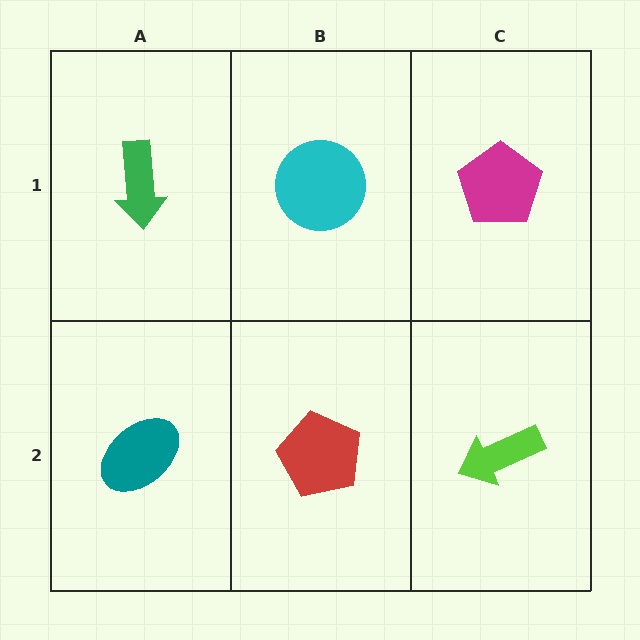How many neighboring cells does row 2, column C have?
2.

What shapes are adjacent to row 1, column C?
A lime arrow (row 2, column C), a cyan circle (row 1, column B).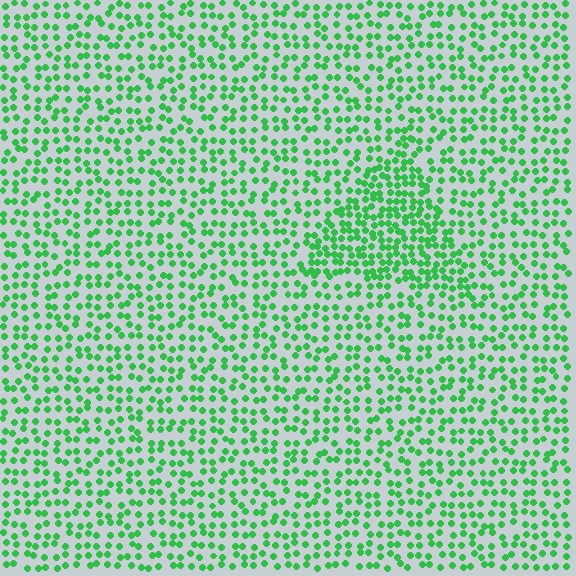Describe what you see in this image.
The image contains small green elements arranged at two different densities. A triangle-shaped region is visible where the elements are more densely packed than the surrounding area.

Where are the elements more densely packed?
The elements are more densely packed inside the triangle boundary.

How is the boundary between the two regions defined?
The boundary is defined by a change in element density (approximately 1.7x ratio). All elements are the same color, size, and shape.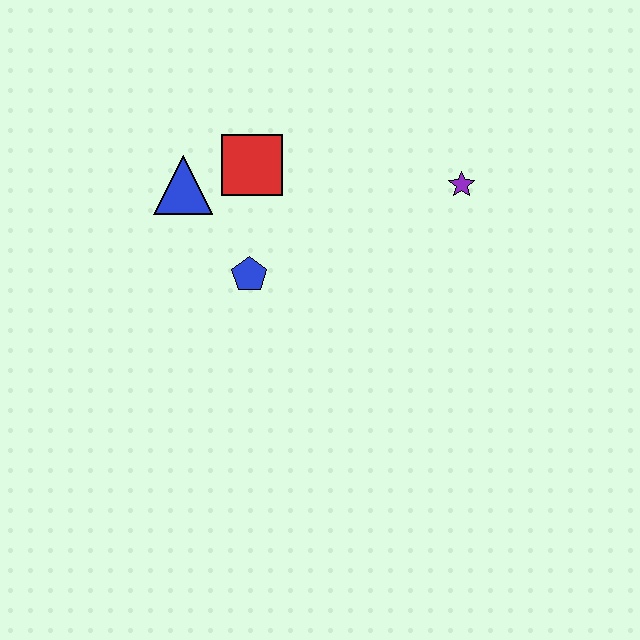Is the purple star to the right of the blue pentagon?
Yes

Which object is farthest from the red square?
The purple star is farthest from the red square.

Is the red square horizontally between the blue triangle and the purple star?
Yes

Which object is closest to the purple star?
The red square is closest to the purple star.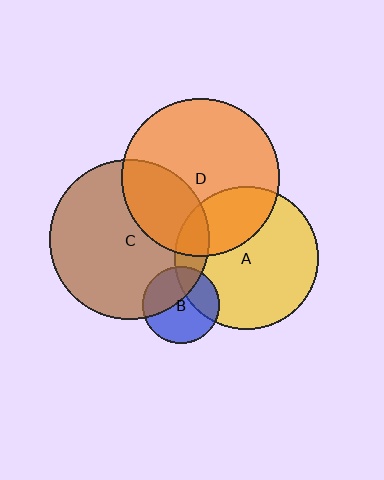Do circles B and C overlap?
Yes.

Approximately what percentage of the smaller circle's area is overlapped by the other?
Approximately 40%.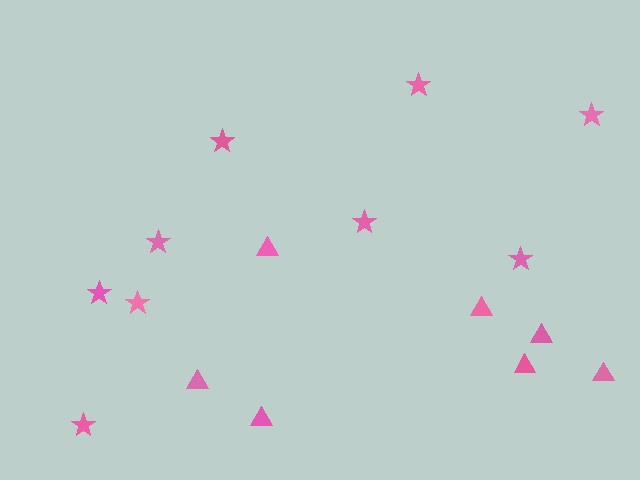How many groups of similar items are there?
There are 2 groups: one group of stars (9) and one group of triangles (7).